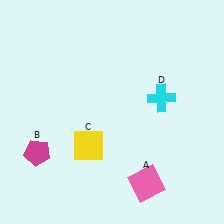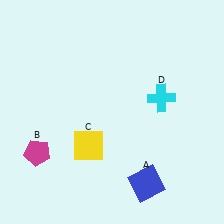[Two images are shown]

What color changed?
The square (A) changed from pink in Image 1 to blue in Image 2.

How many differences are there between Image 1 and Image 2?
There is 1 difference between the two images.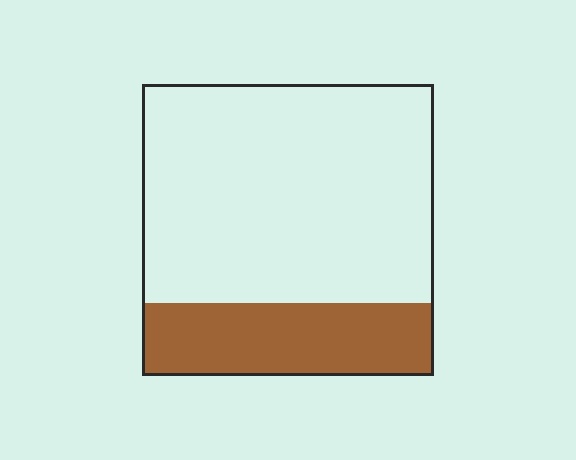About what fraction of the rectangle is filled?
About one quarter (1/4).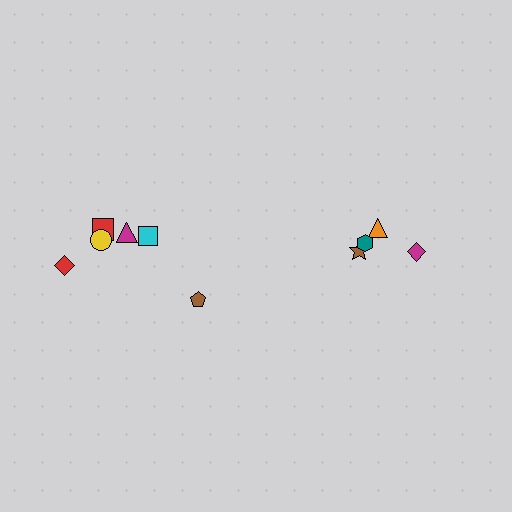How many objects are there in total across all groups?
There are 10 objects.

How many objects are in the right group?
There are 4 objects.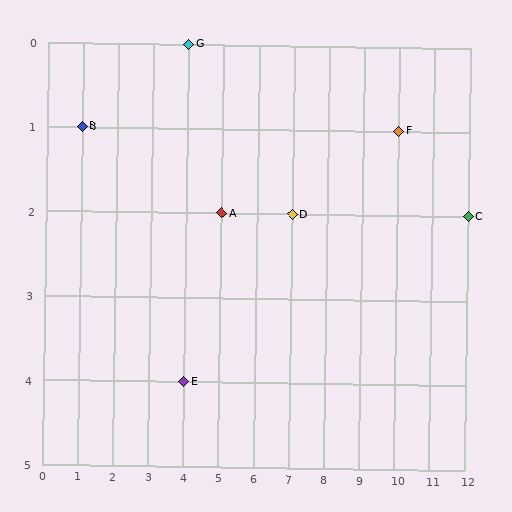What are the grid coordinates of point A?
Point A is at grid coordinates (5, 2).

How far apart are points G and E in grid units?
Points G and E are 4 rows apart.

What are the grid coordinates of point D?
Point D is at grid coordinates (7, 2).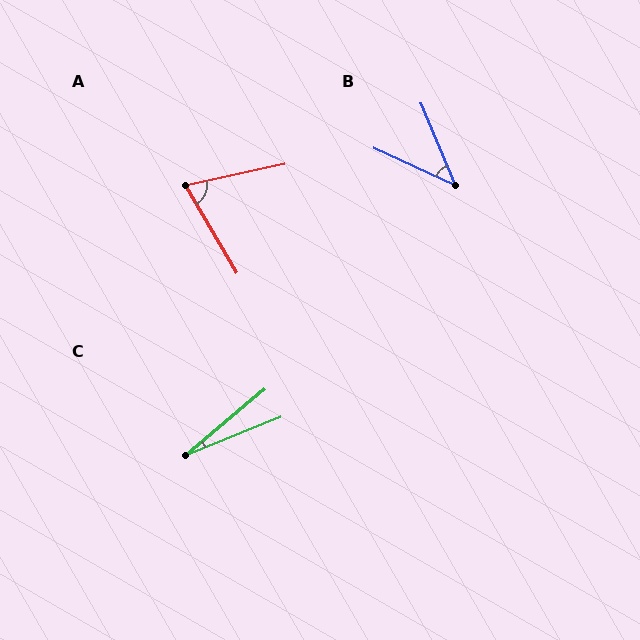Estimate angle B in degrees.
Approximately 42 degrees.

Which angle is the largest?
A, at approximately 71 degrees.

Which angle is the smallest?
C, at approximately 18 degrees.